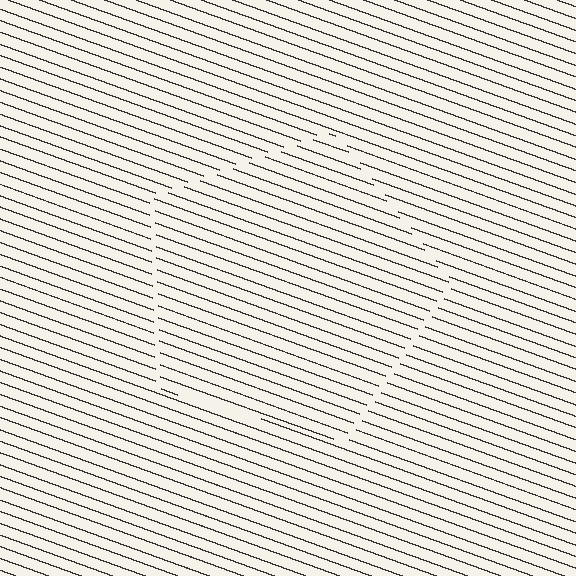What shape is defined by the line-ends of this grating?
An illusory pentagon. The interior of the shape contains the same grating, shifted by half a period — the contour is defined by the phase discontinuity where line-ends from the inner and outer gratings abut.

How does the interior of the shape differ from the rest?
The interior of the shape contains the same grating, shifted by half a period — the contour is defined by the phase discontinuity where line-ends from the inner and outer gratings abut.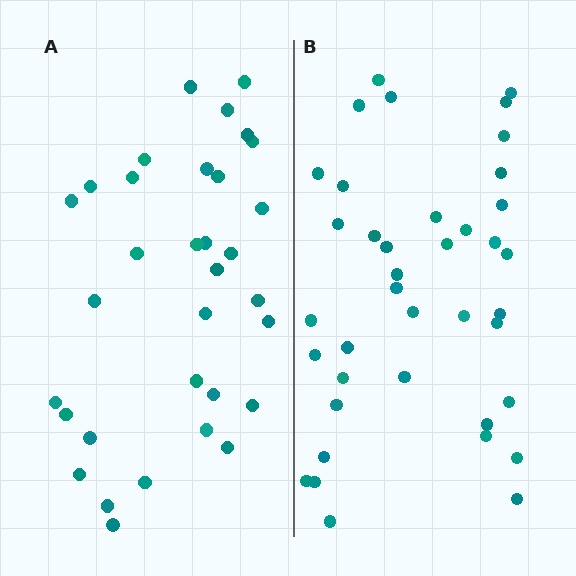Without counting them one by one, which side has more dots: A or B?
Region B (the right region) has more dots.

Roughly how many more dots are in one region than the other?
Region B has about 6 more dots than region A.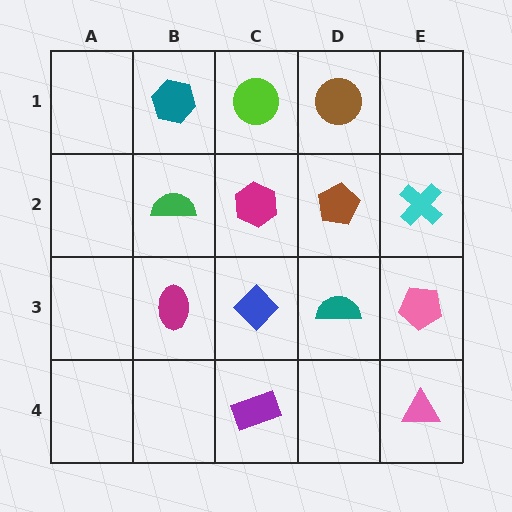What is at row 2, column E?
A cyan cross.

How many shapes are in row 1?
3 shapes.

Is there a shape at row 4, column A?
No, that cell is empty.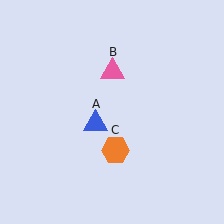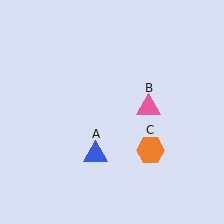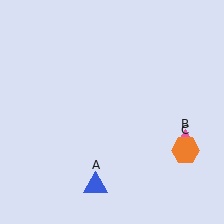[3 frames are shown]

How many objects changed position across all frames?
3 objects changed position: blue triangle (object A), pink triangle (object B), orange hexagon (object C).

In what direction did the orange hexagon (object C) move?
The orange hexagon (object C) moved right.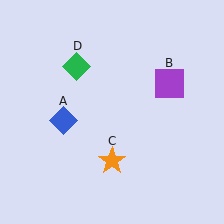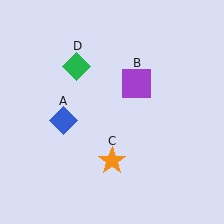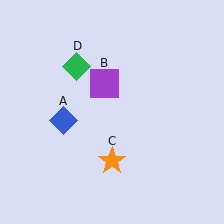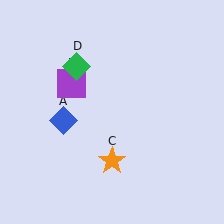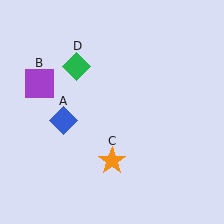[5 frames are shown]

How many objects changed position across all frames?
1 object changed position: purple square (object B).